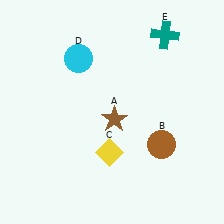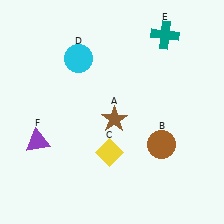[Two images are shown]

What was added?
A purple triangle (F) was added in Image 2.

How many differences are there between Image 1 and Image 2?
There is 1 difference between the two images.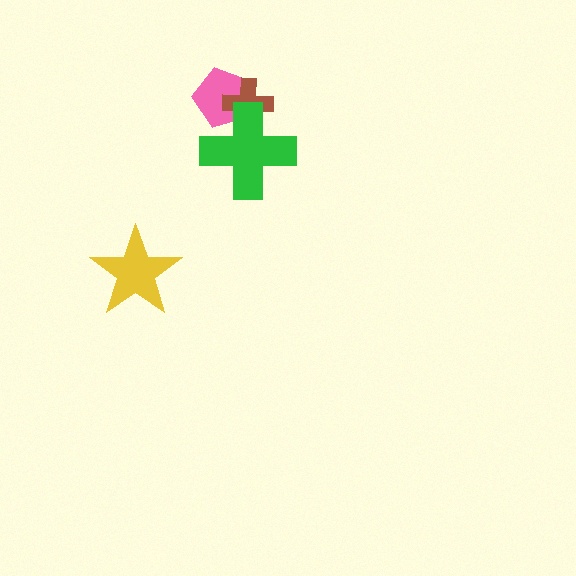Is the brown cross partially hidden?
Yes, it is partially covered by another shape.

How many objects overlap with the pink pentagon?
2 objects overlap with the pink pentagon.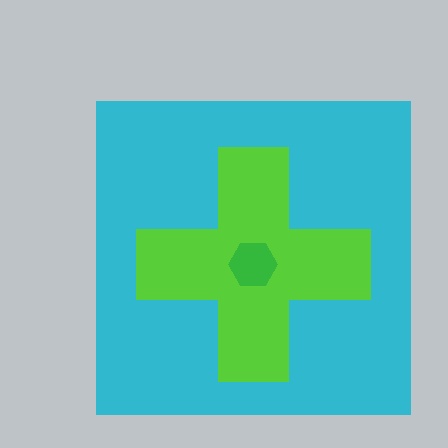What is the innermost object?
The green hexagon.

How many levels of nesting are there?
3.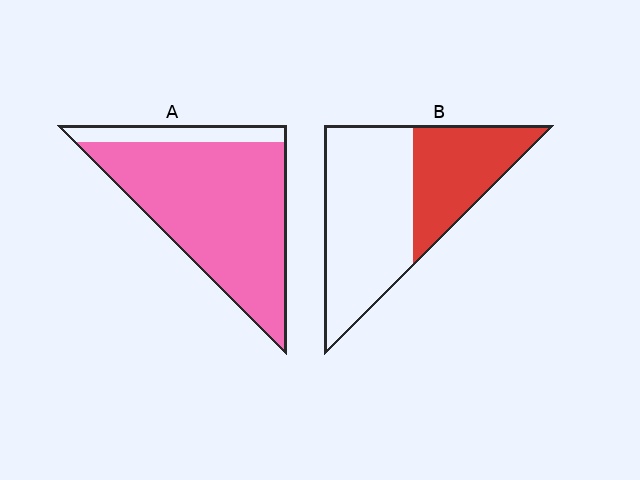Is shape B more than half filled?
No.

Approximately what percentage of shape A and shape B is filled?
A is approximately 85% and B is approximately 40%.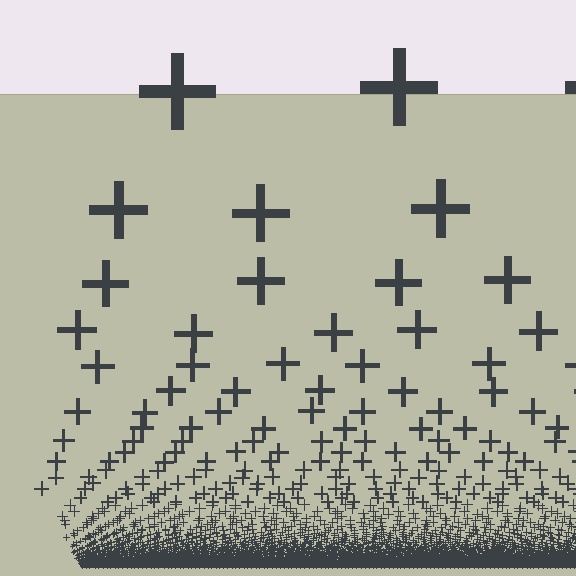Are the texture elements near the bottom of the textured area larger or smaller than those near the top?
Smaller. The gradient is inverted — elements near the bottom are smaller and denser.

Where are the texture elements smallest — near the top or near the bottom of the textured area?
Near the bottom.